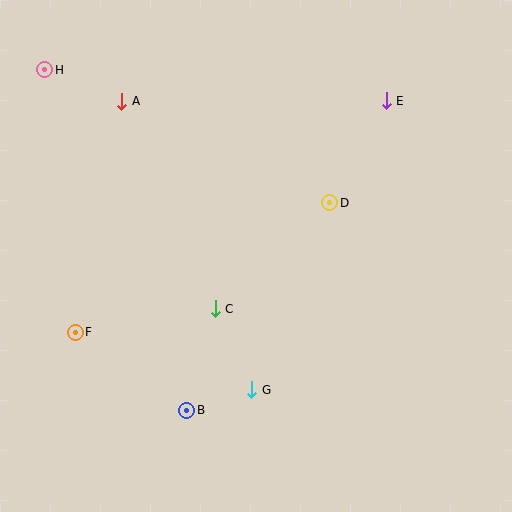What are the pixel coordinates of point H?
Point H is at (45, 70).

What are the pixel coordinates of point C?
Point C is at (215, 309).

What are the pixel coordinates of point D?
Point D is at (330, 203).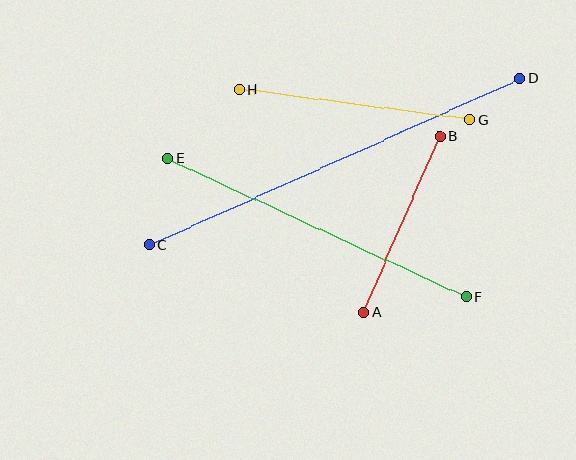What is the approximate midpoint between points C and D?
The midpoint is at approximately (335, 162) pixels.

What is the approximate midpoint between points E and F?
The midpoint is at approximately (317, 228) pixels.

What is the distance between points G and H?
The distance is approximately 233 pixels.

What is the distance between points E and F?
The distance is approximately 329 pixels.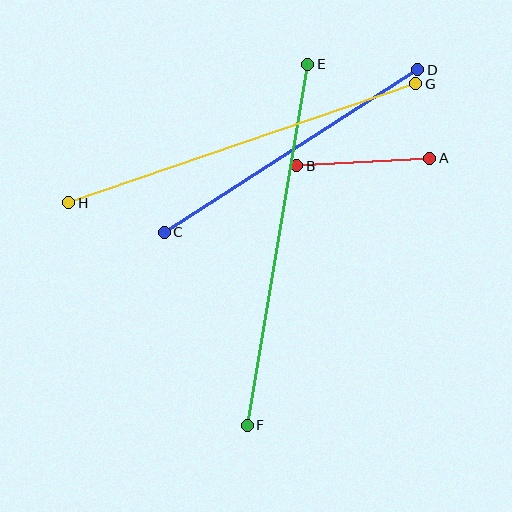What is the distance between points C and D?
The distance is approximately 301 pixels.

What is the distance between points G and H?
The distance is approximately 367 pixels.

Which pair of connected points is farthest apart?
Points G and H are farthest apart.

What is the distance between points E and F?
The distance is approximately 366 pixels.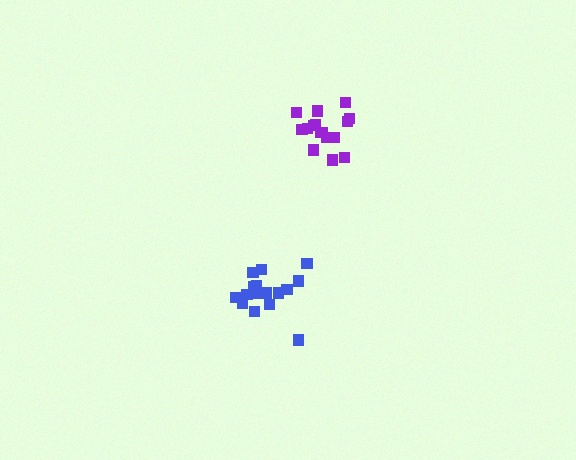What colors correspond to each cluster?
The clusters are colored: purple, blue.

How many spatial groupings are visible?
There are 2 spatial groupings.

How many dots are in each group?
Group 1: 16 dots, Group 2: 16 dots (32 total).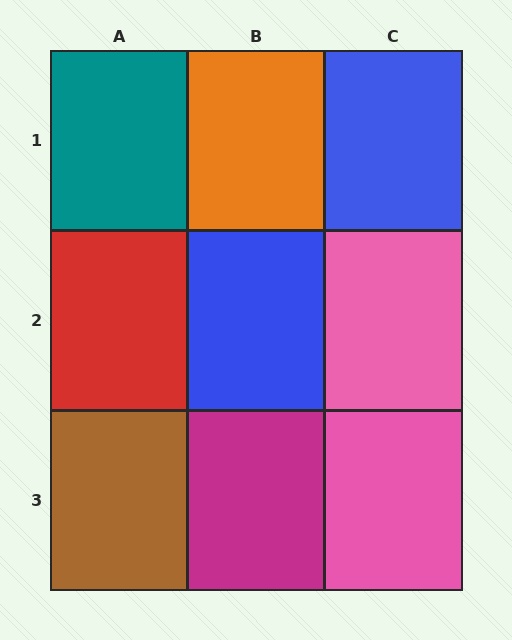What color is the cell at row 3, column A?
Brown.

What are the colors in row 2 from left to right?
Red, blue, pink.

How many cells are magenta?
1 cell is magenta.